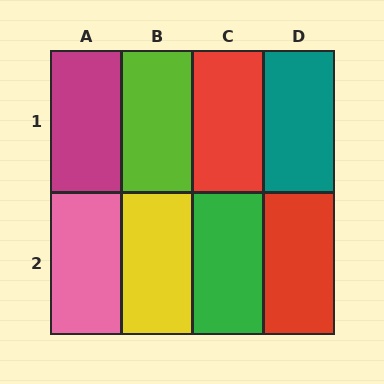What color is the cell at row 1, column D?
Teal.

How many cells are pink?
1 cell is pink.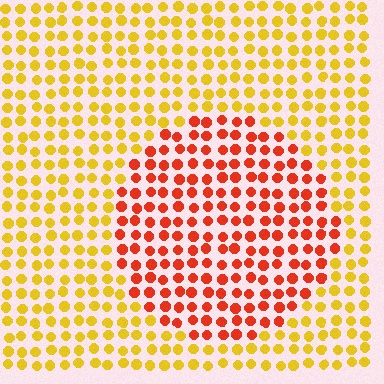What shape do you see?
I see a circle.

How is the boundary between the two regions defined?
The boundary is defined purely by a slight shift in hue (about 44 degrees). Spacing, size, and orientation are identical on both sides.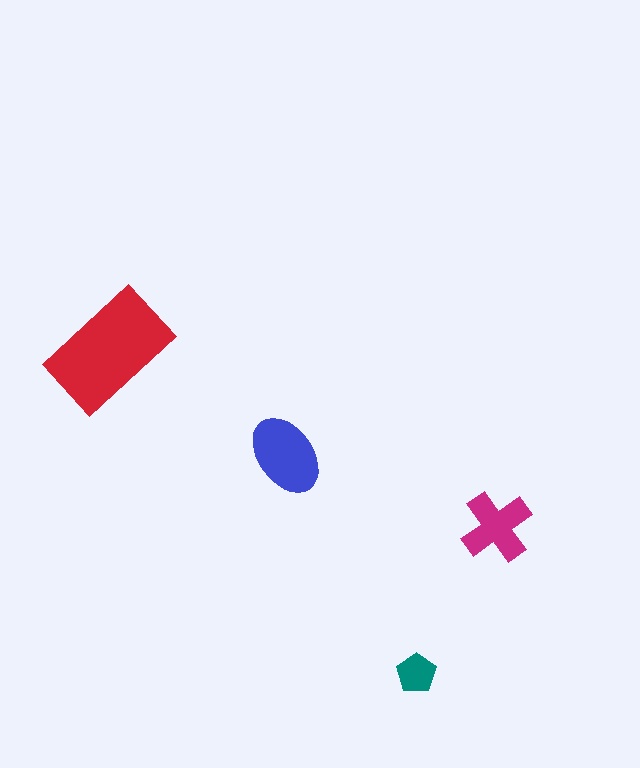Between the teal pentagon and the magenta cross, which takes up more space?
The magenta cross.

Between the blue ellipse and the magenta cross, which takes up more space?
The blue ellipse.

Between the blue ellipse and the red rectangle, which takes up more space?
The red rectangle.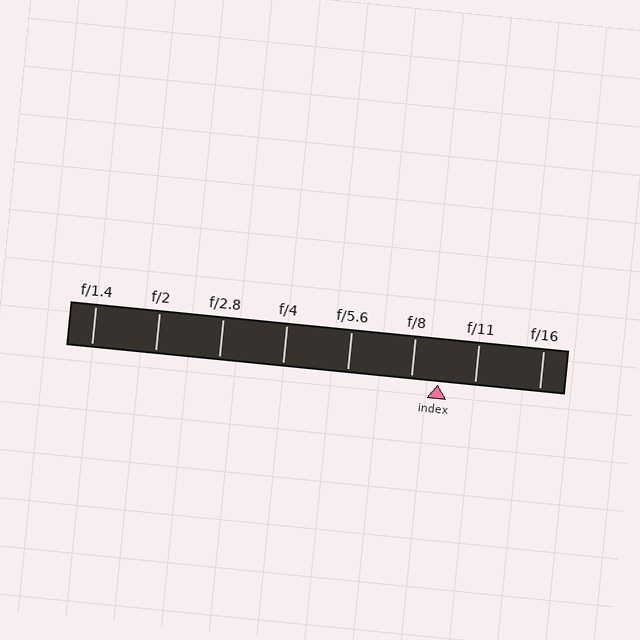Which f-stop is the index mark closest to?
The index mark is closest to f/8.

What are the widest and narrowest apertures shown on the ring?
The widest aperture shown is f/1.4 and the narrowest is f/16.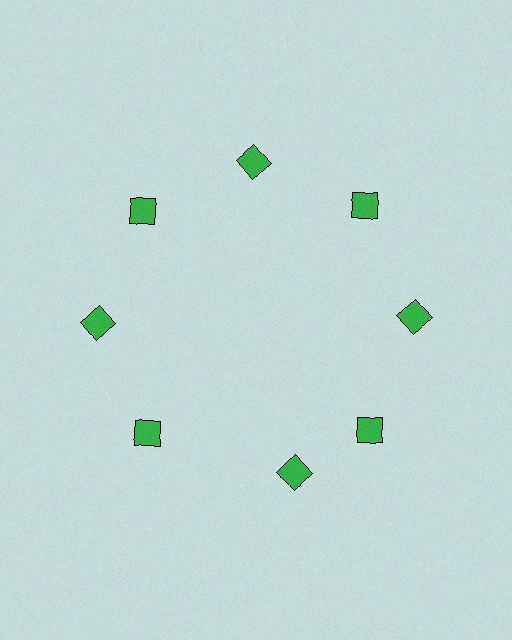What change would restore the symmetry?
The symmetry would be restored by rotating it back into even spacing with its neighbors so that all 8 squares sit at equal angles and equal distance from the center.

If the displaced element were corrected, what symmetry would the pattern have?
It would have 8-fold rotational symmetry — the pattern would map onto itself every 45 degrees.